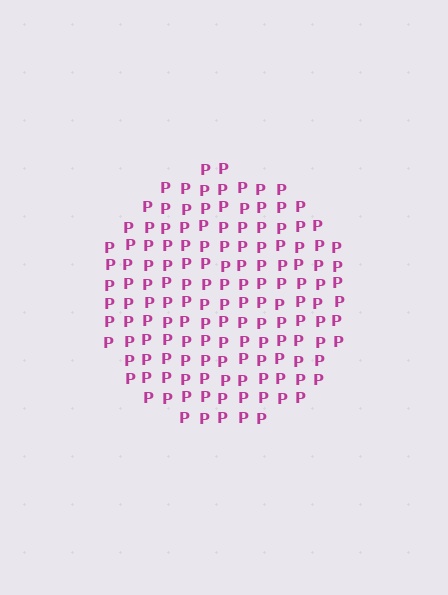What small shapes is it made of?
It is made of small letter P's.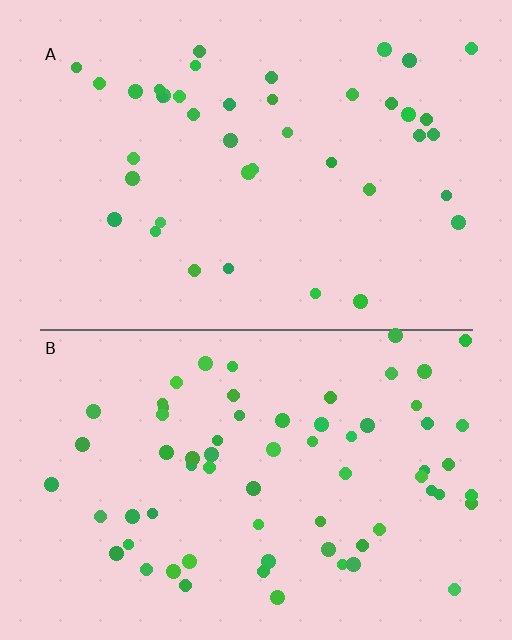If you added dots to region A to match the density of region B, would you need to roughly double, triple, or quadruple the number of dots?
Approximately double.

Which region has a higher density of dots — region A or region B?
B (the bottom).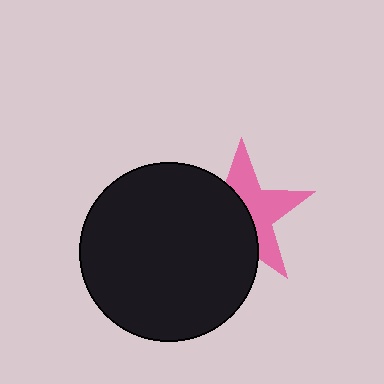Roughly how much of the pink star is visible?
About half of it is visible (roughly 48%).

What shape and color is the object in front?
The object in front is a black circle.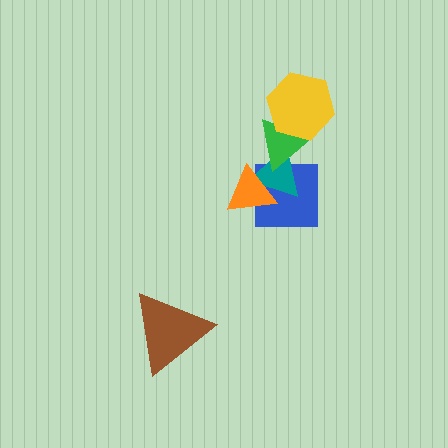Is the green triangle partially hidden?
Yes, it is partially covered by another shape.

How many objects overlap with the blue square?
3 objects overlap with the blue square.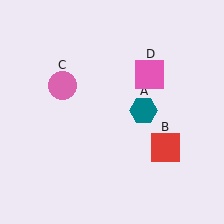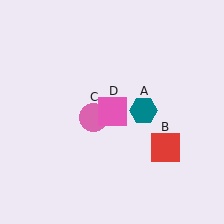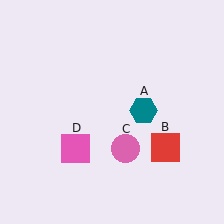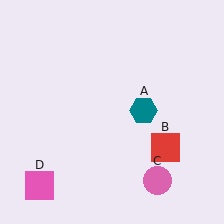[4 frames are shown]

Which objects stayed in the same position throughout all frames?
Teal hexagon (object A) and red square (object B) remained stationary.